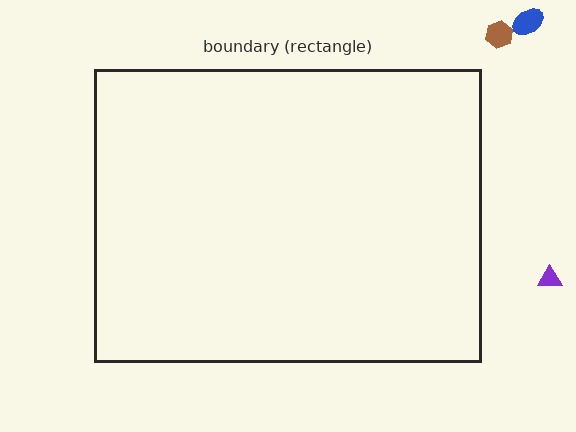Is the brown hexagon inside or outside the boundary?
Outside.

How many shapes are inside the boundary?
0 inside, 3 outside.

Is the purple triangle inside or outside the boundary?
Outside.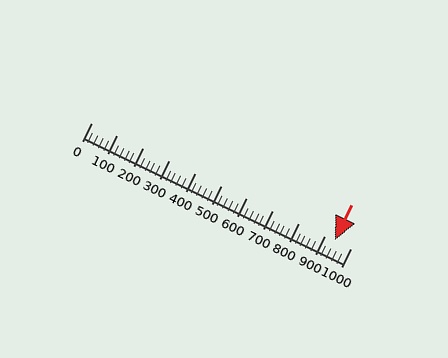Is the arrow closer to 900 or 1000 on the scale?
The arrow is closer to 900.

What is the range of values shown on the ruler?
The ruler shows values from 0 to 1000.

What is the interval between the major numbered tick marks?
The major tick marks are spaced 100 units apart.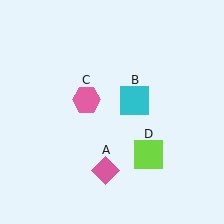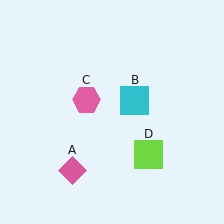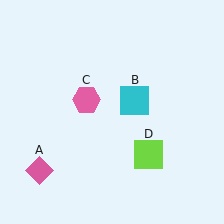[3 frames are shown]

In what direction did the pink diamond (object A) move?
The pink diamond (object A) moved left.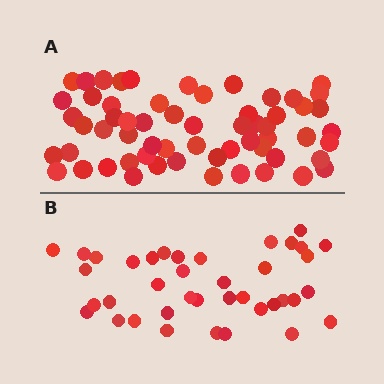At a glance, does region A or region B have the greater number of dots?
Region A (the top region) has more dots.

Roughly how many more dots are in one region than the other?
Region A has approximately 20 more dots than region B.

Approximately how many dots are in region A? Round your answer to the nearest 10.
About 60 dots.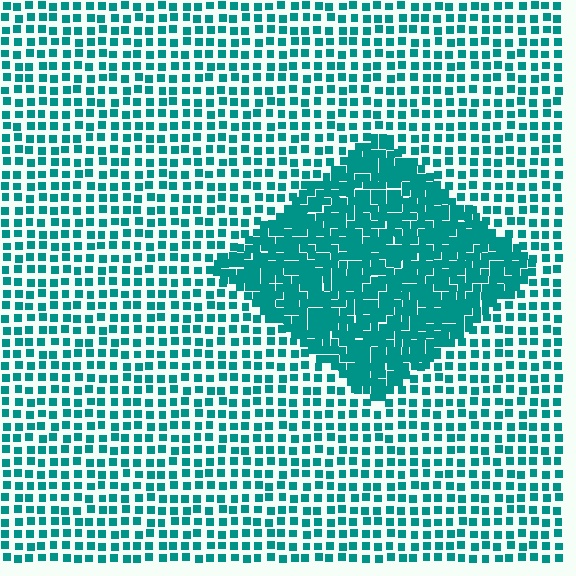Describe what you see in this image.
The image contains small teal elements arranged at two different densities. A diamond-shaped region is visible where the elements are more densely packed than the surrounding area.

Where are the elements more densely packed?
The elements are more densely packed inside the diamond boundary.